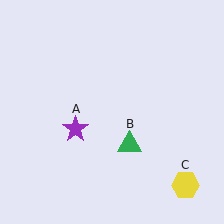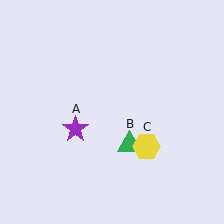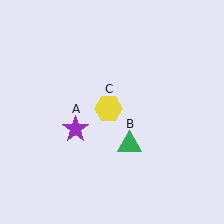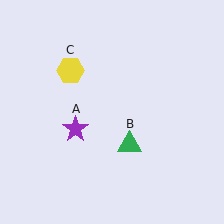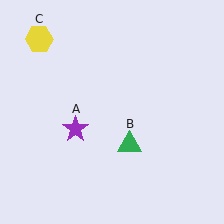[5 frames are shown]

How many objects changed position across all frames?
1 object changed position: yellow hexagon (object C).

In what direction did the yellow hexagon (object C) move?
The yellow hexagon (object C) moved up and to the left.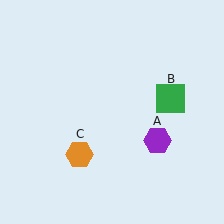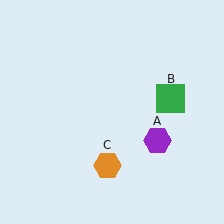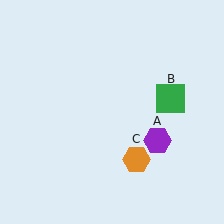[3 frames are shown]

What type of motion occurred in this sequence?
The orange hexagon (object C) rotated counterclockwise around the center of the scene.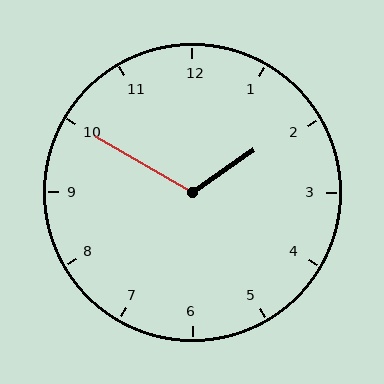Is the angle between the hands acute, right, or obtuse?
It is obtuse.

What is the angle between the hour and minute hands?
Approximately 115 degrees.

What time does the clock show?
1:50.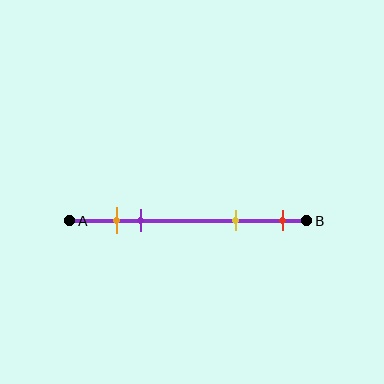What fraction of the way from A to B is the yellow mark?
The yellow mark is approximately 70% (0.7) of the way from A to B.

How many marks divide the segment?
There are 4 marks dividing the segment.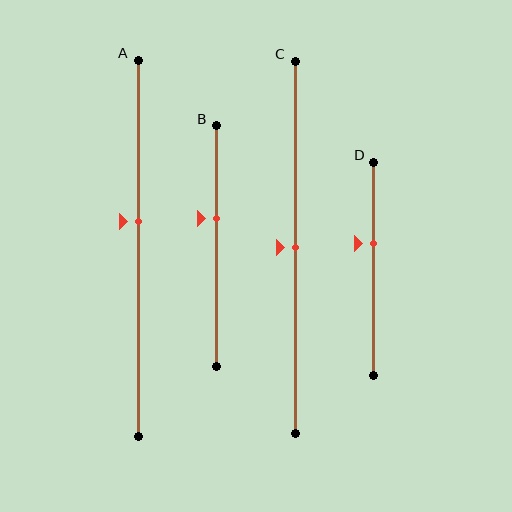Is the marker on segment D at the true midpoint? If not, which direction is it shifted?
No, the marker on segment D is shifted upward by about 12% of the segment length.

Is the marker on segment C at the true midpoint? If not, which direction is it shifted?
Yes, the marker on segment C is at the true midpoint.